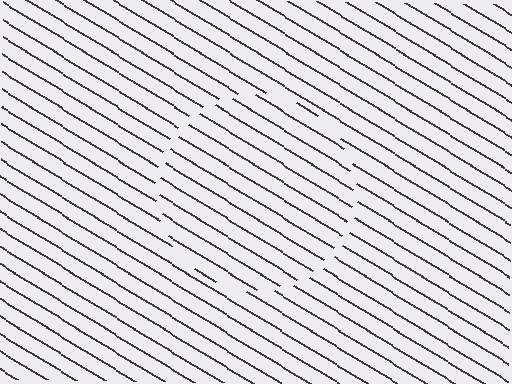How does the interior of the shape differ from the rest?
The interior of the shape contains the same grating, shifted by half a period — the contour is defined by the phase discontinuity where line-ends from the inner and outer gratings abut.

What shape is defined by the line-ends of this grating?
An illusory circle. The interior of the shape contains the same grating, shifted by half a period — the contour is defined by the phase discontinuity where line-ends from the inner and outer gratings abut.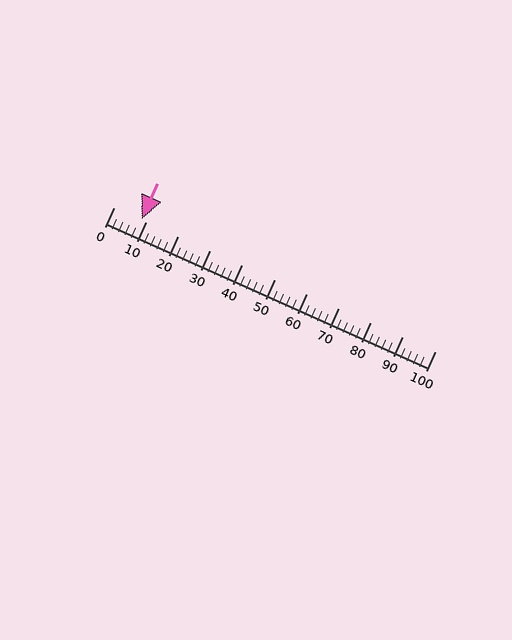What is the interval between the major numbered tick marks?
The major tick marks are spaced 10 units apart.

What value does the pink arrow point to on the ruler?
The pink arrow points to approximately 9.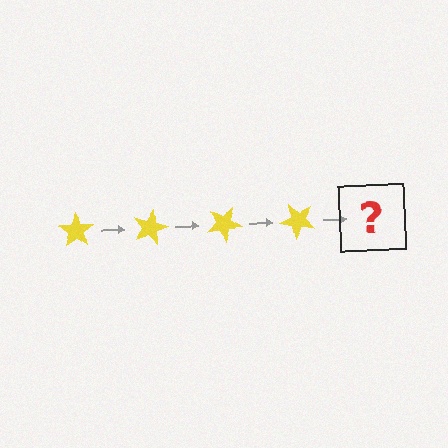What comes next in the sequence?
The next element should be a yellow star rotated 60 degrees.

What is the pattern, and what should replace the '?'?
The pattern is that the star rotates 15 degrees each step. The '?' should be a yellow star rotated 60 degrees.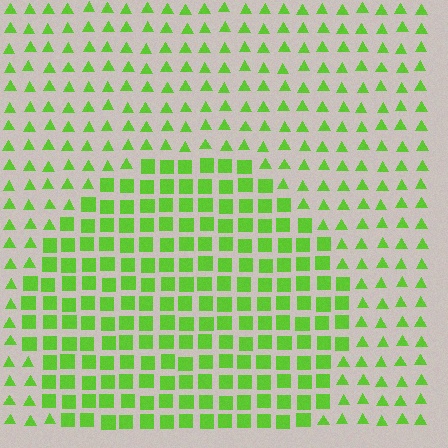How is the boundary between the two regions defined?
The boundary is defined by a change in element shape: squares inside vs. triangles outside. All elements share the same color and spacing.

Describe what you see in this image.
The image is filled with small lime elements arranged in a uniform grid. A circle-shaped region contains squares, while the surrounding area contains triangles. The boundary is defined purely by the change in element shape.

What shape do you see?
I see a circle.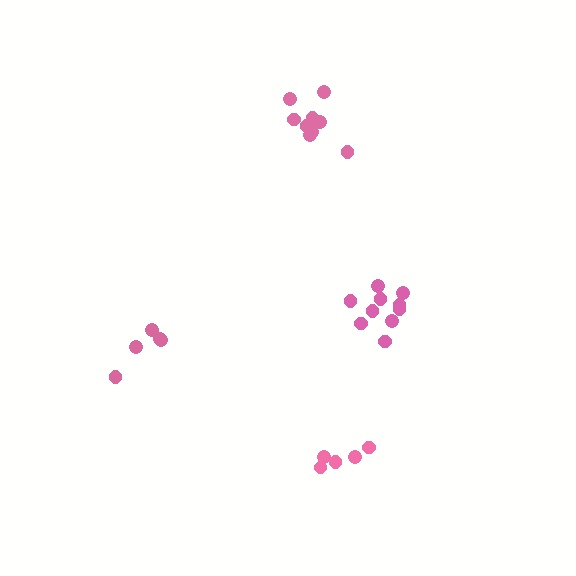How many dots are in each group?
Group 1: 9 dots, Group 2: 5 dots, Group 3: 5 dots, Group 4: 10 dots (29 total).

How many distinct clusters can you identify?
There are 4 distinct clusters.